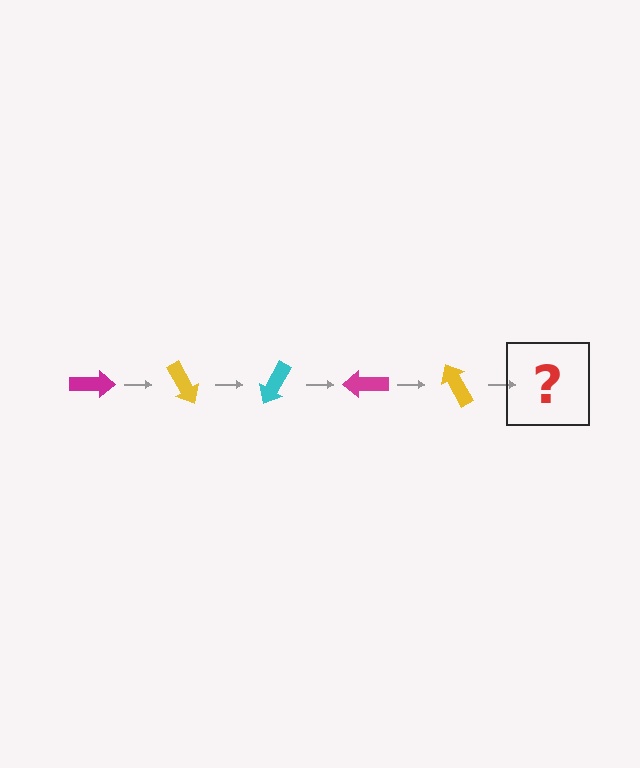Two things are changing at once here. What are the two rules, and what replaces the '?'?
The two rules are that it rotates 60 degrees each step and the color cycles through magenta, yellow, and cyan. The '?' should be a cyan arrow, rotated 300 degrees from the start.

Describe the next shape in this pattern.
It should be a cyan arrow, rotated 300 degrees from the start.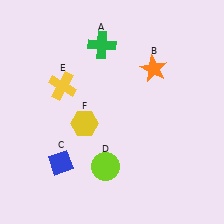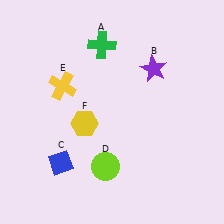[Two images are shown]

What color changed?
The star (B) changed from orange in Image 1 to purple in Image 2.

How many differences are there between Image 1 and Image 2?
There is 1 difference between the two images.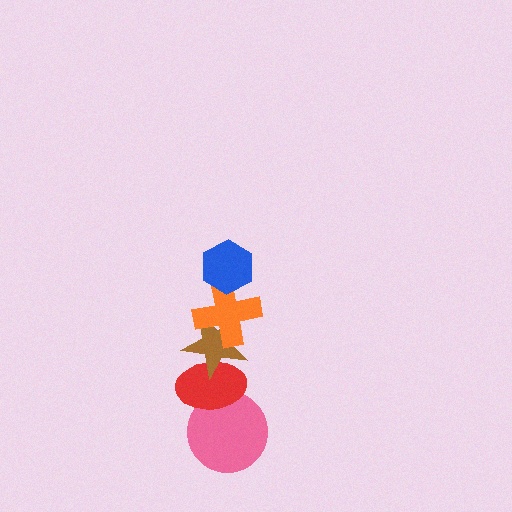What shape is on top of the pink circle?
The red ellipse is on top of the pink circle.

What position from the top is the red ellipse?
The red ellipse is 4th from the top.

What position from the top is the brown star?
The brown star is 3rd from the top.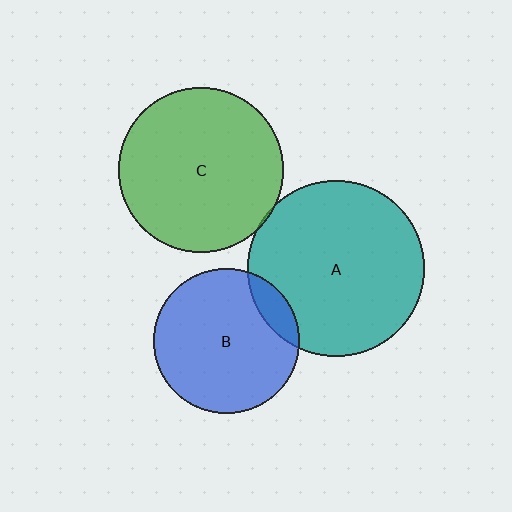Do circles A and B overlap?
Yes.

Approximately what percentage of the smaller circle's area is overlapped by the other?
Approximately 10%.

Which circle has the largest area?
Circle A (teal).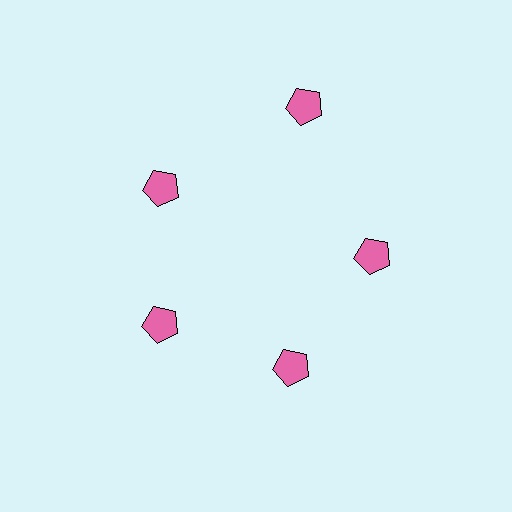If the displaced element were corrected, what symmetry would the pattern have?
It would have 5-fold rotational symmetry — the pattern would map onto itself every 72 degrees.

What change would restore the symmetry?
The symmetry would be restored by moving it inward, back onto the ring so that all 5 pentagons sit at equal angles and equal distance from the center.